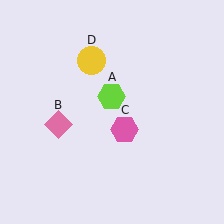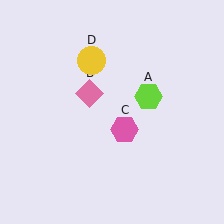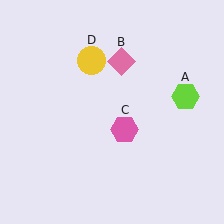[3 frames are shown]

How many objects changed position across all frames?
2 objects changed position: lime hexagon (object A), pink diamond (object B).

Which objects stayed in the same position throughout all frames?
Pink hexagon (object C) and yellow circle (object D) remained stationary.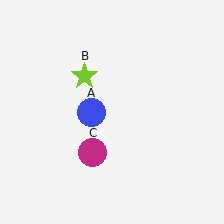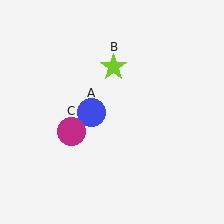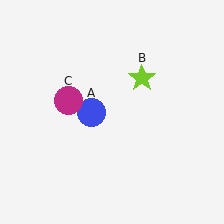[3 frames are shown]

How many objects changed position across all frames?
2 objects changed position: lime star (object B), magenta circle (object C).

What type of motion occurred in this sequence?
The lime star (object B), magenta circle (object C) rotated clockwise around the center of the scene.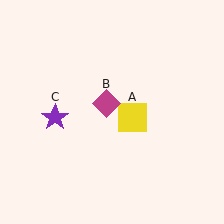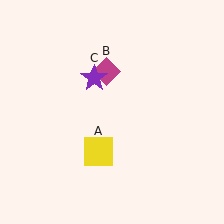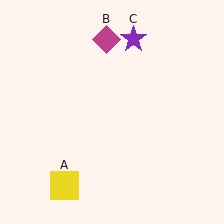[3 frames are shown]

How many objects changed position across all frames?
3 objects changed position: yellow square (object A), magenta diamond (object B), purple star (object C).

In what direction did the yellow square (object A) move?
The yellow square (object A) moved down and to the left.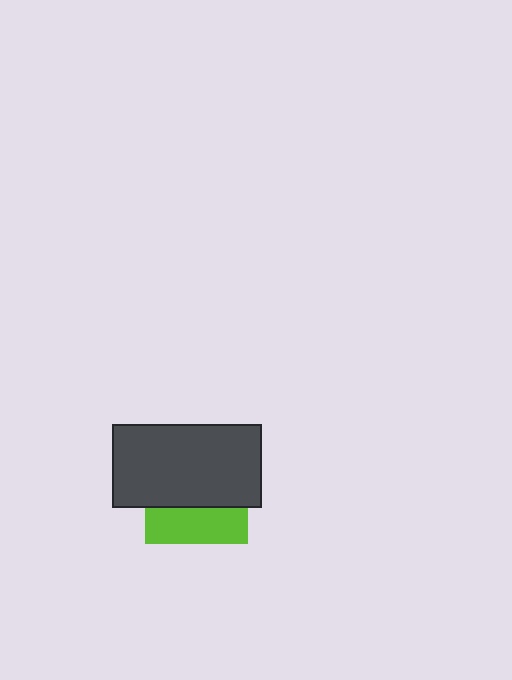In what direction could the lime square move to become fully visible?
The lime square could move down. That would shift it out from behind the dark gray rectangle entirely.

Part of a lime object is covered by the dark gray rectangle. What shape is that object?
It is a square.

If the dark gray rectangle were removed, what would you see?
You would see the complete lime square.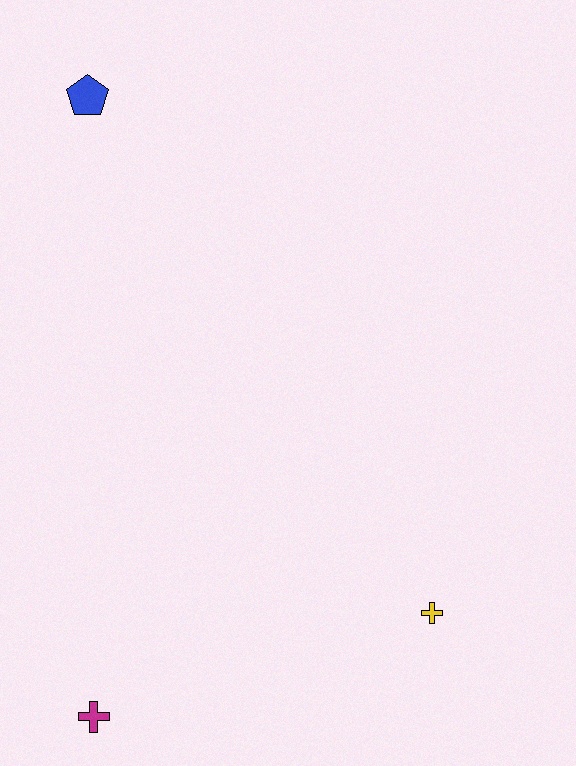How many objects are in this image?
There are 3 objects.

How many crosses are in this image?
There are 2 crosses.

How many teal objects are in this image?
There are no teal objects.